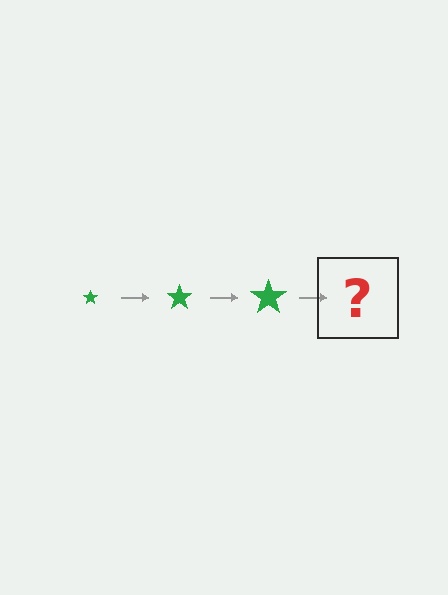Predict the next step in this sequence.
The next step is a green star, larger than the previous one.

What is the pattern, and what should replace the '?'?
The pattern is that the star gets progressively larger each step. The '?' should be a green star, larger than the previous one.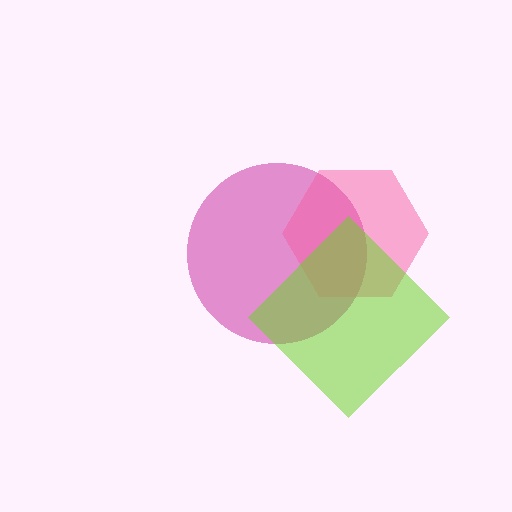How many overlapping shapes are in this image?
There are 3 overlapping shapes in the image.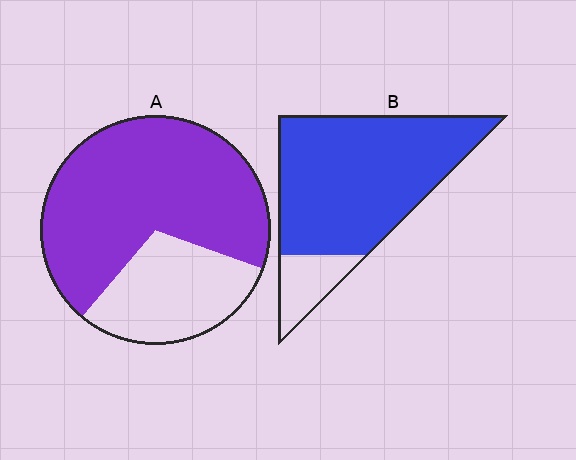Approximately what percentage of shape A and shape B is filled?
A is approximately 70% and B is approximately 85%.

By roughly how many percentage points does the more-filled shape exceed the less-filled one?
By roughly 15 percentage points (B over A).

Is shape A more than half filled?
Yes.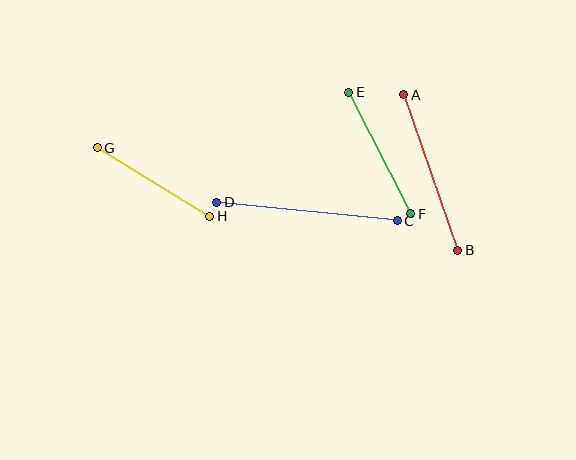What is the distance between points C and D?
The distance is approximately 181 pixels.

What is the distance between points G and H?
The distance is approximately 132 pixels.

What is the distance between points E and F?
The distance is approximately 137 pixels.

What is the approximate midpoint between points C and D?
The midpoint is at approximately (307, 211) pixels.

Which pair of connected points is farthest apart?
Points C and D are farthest apart.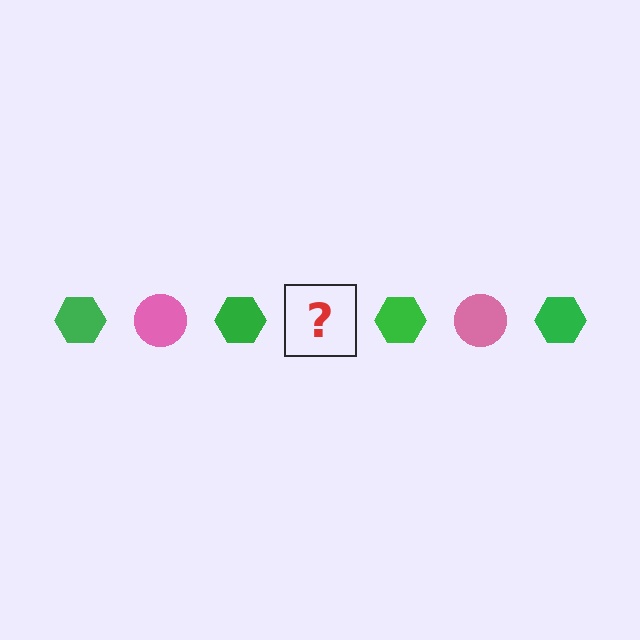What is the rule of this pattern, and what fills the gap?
The rule is that the pattern alternates between green hexagon and pink circle. The gap should be filled with a pink circle.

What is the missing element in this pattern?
The missing element is a pink circle.